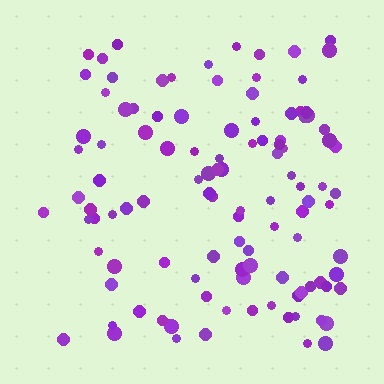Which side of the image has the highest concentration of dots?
The right.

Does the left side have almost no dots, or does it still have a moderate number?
Still a moderate number, just noticeably fewer than the right.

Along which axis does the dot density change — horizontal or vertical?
Horizontal.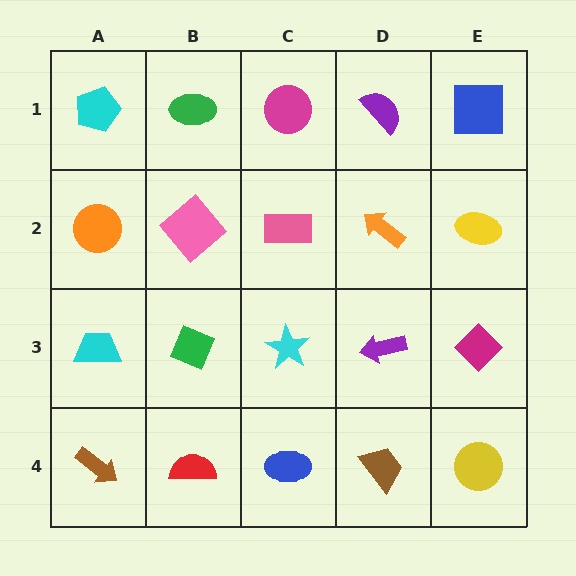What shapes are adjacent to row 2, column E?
A blue square (row 1, column E), a magenta diamond (row 3, column E), an orange arrow (row 2, column D).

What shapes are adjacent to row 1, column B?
A pink diamond (row 2, column B), a cyan pentagon (row 1, column A), a magenta circle (row 1, column C).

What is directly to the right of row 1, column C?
A purple semicircle.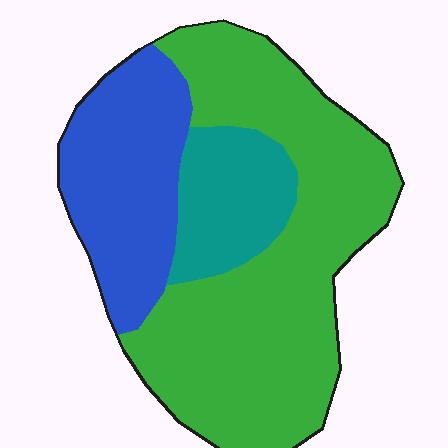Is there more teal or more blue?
Blue.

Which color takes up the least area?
Teal, at roughly 15%.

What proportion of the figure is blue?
Blue takes up between a sixth and a third of the figure.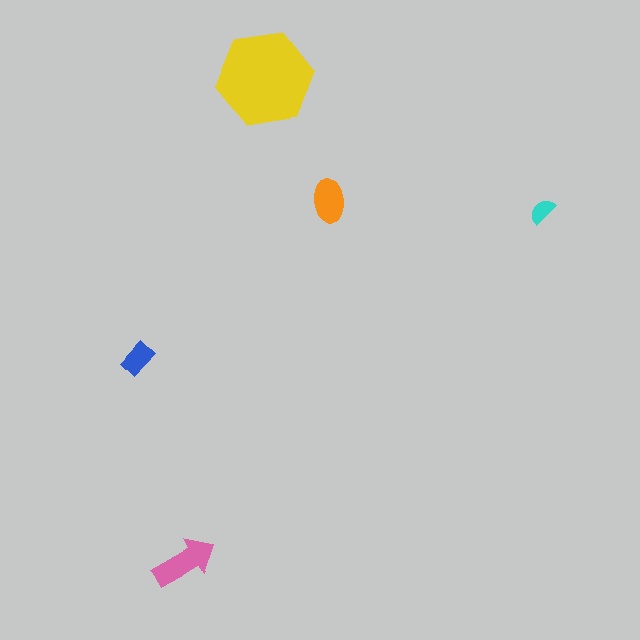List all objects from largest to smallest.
The yellow hexagon, the pink arrow, the orange ellipse, the blue rectangle, the cyan semicircle.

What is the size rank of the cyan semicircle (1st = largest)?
5th.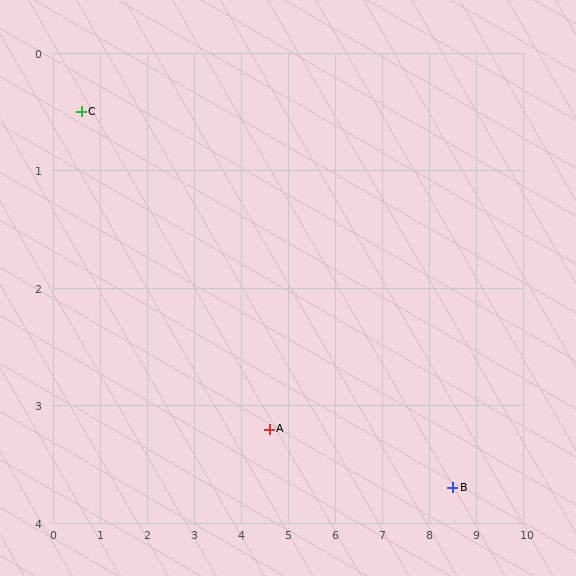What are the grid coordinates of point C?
Point C is at approximately (0.6, 0.5).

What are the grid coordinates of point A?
Point A is at approximately (4.6, 3.2).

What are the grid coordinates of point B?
Point B is at approximately (8.5, 3.7).